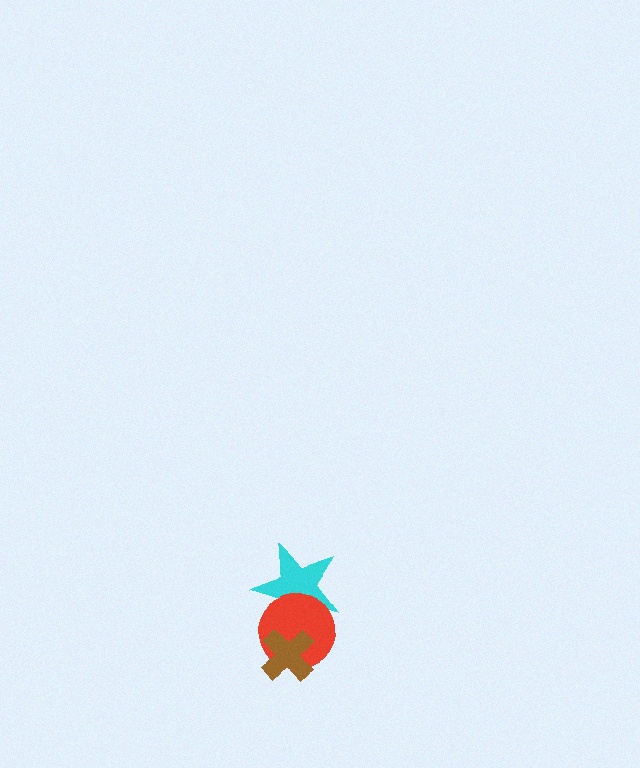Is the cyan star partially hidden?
Yes, it is partially covered by another shape.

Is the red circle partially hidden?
Yes, it is partially covered by another shape.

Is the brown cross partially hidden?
No, no other shape covers it.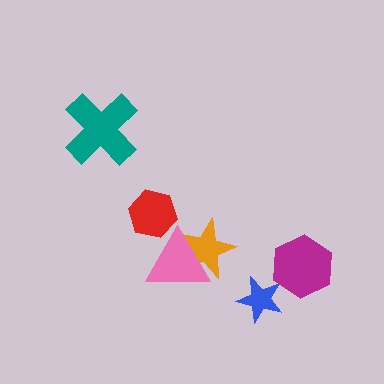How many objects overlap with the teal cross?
0 objects overlap with the teal cross.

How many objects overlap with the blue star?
0 objects overlap with the blue star.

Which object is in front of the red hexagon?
The pink triangle is in front of the red hexagon.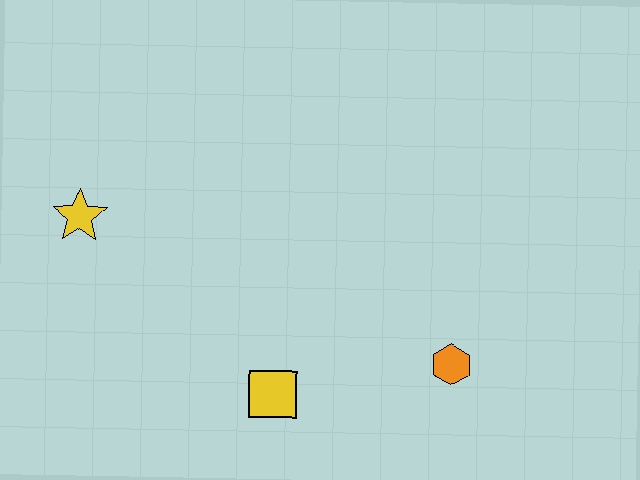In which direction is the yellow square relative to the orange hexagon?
The yellow square is to the left of the orange hexagon.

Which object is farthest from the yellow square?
The yellow star is farthest from the yellow square.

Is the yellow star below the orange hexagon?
No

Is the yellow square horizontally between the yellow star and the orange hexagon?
Yes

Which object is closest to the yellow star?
The yellow square is closest to the yellow star.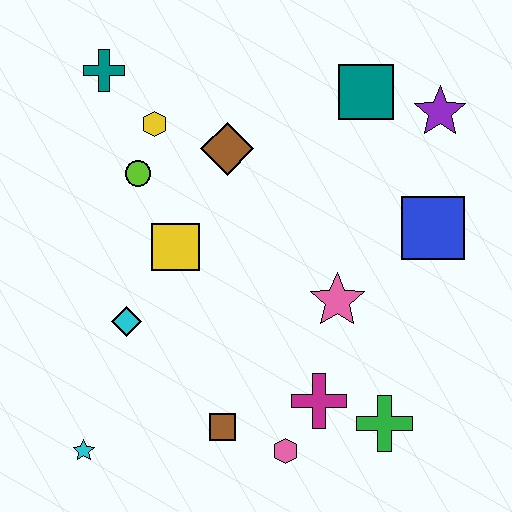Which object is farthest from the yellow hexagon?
The green cross is farthest from the yellow hexagon.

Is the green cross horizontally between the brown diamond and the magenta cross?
No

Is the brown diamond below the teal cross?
Yes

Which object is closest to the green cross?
The magenta cross is closest to the green cross.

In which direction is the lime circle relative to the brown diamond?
The lime circle is to the left of the brown diamond.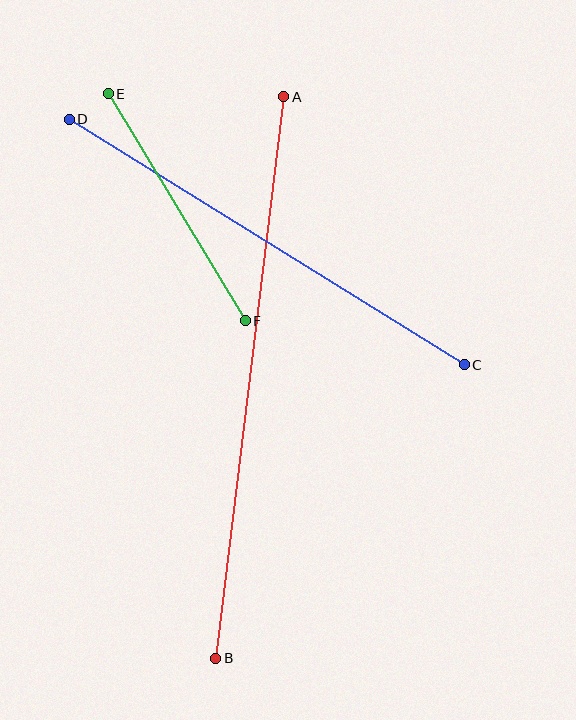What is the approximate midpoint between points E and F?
The midpoint is at approximately (176, 207) pixels.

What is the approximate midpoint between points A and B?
The midpoint is at approximately (250, 377) pixels.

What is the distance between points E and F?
The distance is approximately 265 pixels.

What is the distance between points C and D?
The distance is approximately 465 pixels.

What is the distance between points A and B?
The distance is approximately 566 pixels.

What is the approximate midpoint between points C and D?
The midpoint is at approximately (267, 242) pixels.